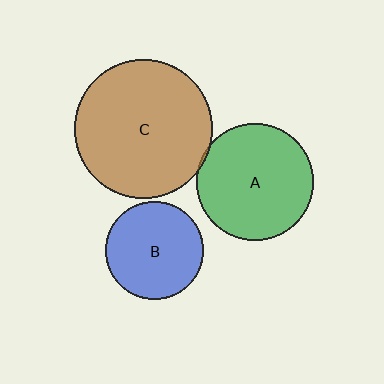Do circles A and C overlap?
Yes.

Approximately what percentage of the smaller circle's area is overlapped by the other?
Approximately 5%.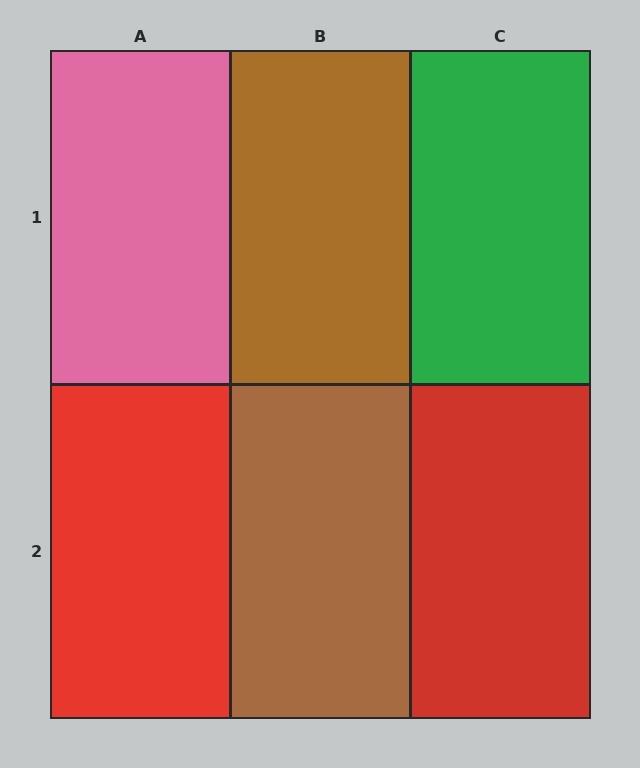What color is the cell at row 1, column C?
Green.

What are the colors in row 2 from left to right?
Red, brown, red.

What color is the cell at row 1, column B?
Brown.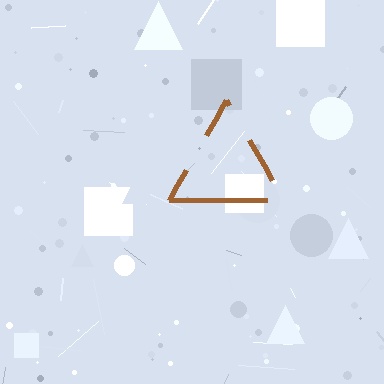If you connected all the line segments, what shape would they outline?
They would outline a triangle.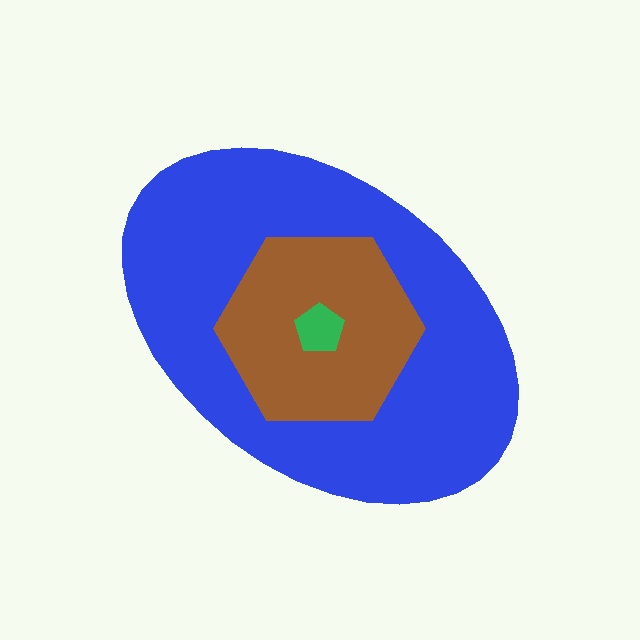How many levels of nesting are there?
3.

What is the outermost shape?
The blue ellipse.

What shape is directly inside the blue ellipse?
The brown hexagon.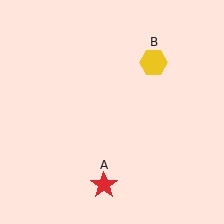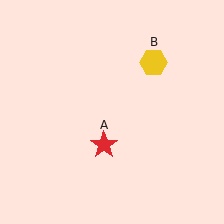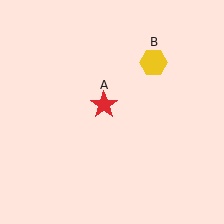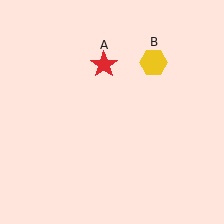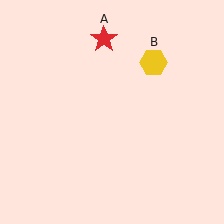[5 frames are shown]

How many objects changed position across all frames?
1 object changed position: red star (object A).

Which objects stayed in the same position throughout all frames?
Yellow hexagon (object B) remained stationary.